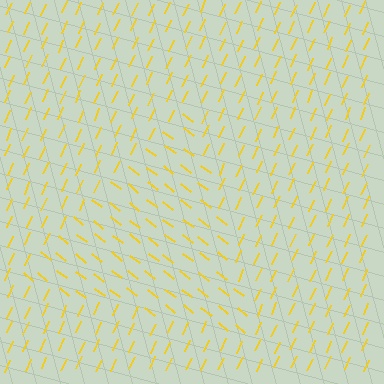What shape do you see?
I see a triangle.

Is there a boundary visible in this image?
Yes, there is a texture boundary formed by a change in line orientation.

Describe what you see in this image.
The image is filled with small yellow line segments. A triangle region in the image has lines oriented differently from the surrounding lines, creating a visible texture boundary.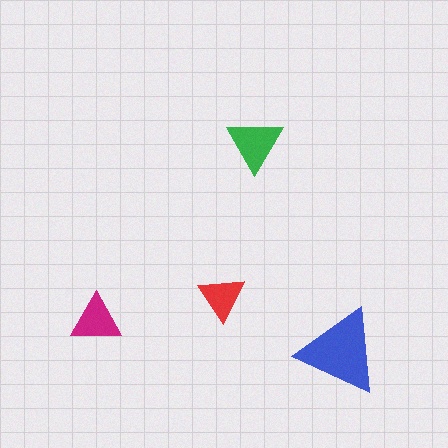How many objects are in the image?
There are 4 objects in the image.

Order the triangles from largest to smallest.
the blue one, the green one, the magenta one, the red one.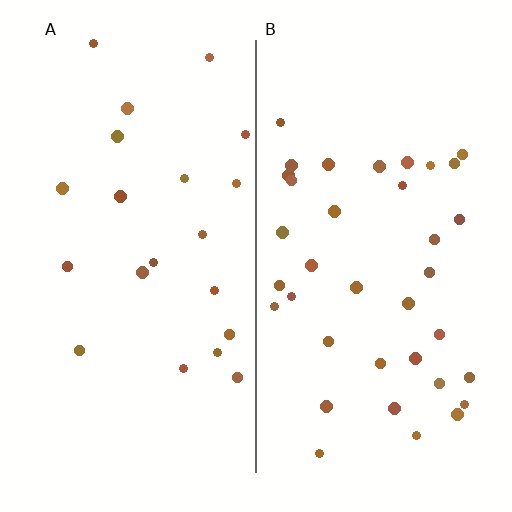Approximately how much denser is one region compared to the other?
Approximately 1.8× — region B over region A.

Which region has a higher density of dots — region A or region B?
B (the right).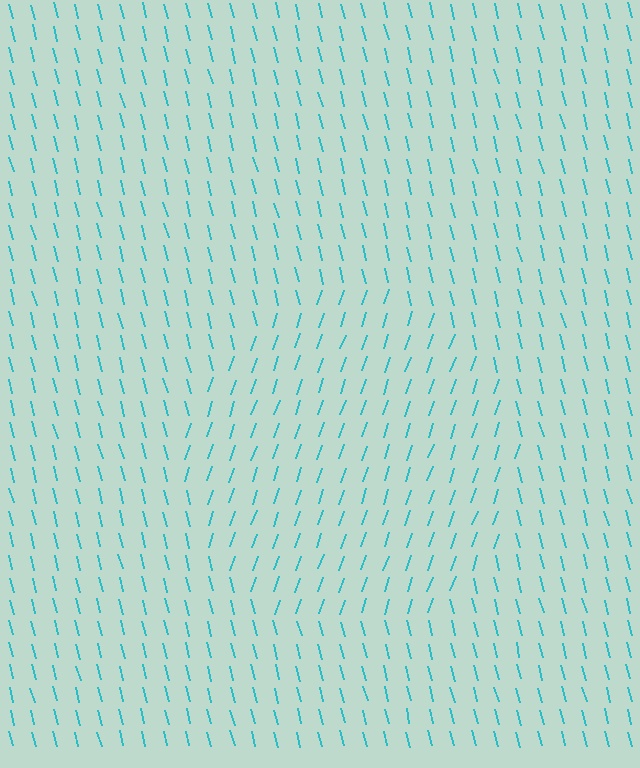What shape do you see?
I see a circle.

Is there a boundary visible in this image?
Yes, there is a texture boundary formed by a change in line orientation.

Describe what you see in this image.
The image is filled with small cyan line segments. A circle region in the image has lines oriented differently from the surrounding lines, creating a visible texture boundary.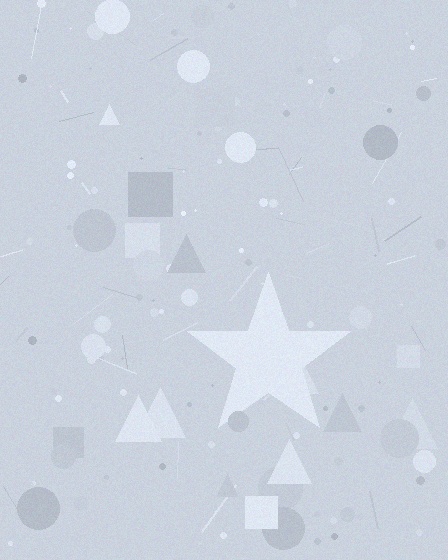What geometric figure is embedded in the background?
A star is embedded in the background.